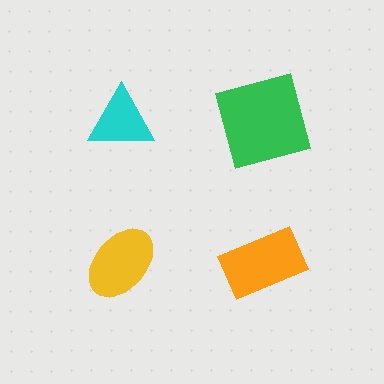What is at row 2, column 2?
An orange rectangle.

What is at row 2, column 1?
A yellow ellipse.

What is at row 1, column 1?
A cyan triangle.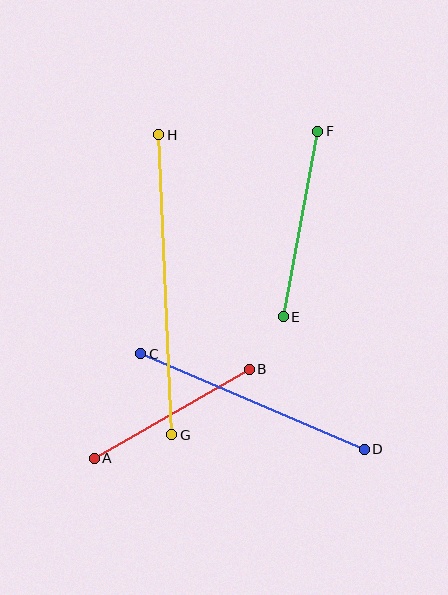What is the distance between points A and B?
The distance is approximately 179 pixels.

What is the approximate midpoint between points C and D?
The midpoint is at approximately (253, 401) pixels.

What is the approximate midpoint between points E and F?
The midpoint is at approximately (300, 224) pixels.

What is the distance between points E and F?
The distance is approximately 189 pixels.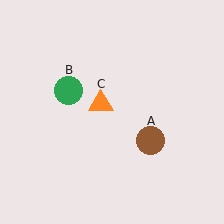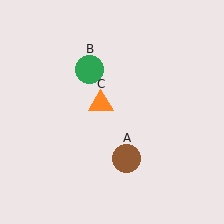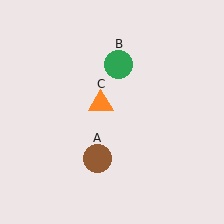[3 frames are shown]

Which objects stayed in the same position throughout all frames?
Orange triangle (object C) remained stationary.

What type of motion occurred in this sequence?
The brown circle (object A), green circle (object B) rotated clockwise around the center of the scene.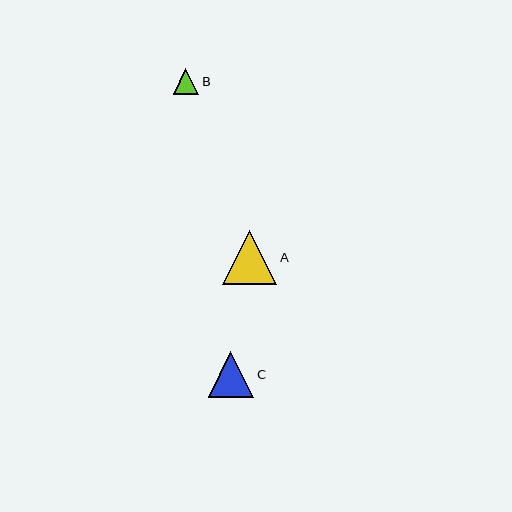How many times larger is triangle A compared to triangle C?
Triangle A is approximately 1.2 times the size of triangle C.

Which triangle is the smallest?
Triangle B is the smallest with a size of approximately 26 pixels.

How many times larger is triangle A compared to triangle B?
Triangle A is approximately 2.1 times the size of triangle B.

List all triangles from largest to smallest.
From largest to smallest: A, C, B.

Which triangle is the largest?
Triangle A is the largest with a size of approximately 54 pixels.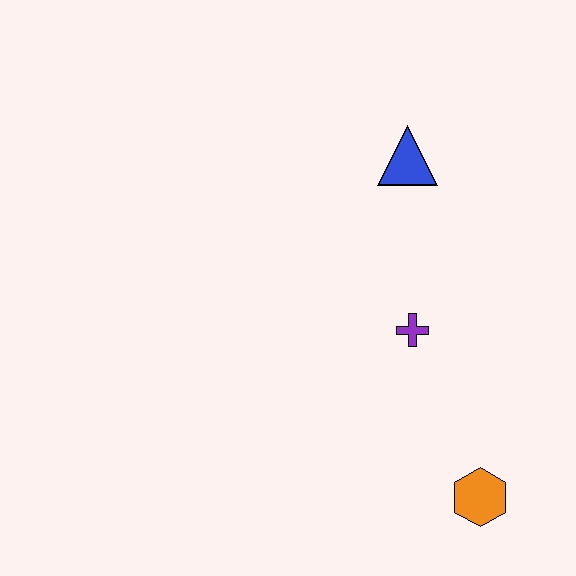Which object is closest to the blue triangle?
The purple cross is closest to the blue triangle.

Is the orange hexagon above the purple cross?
No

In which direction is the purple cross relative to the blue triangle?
The purple cross is below the blue triangle.